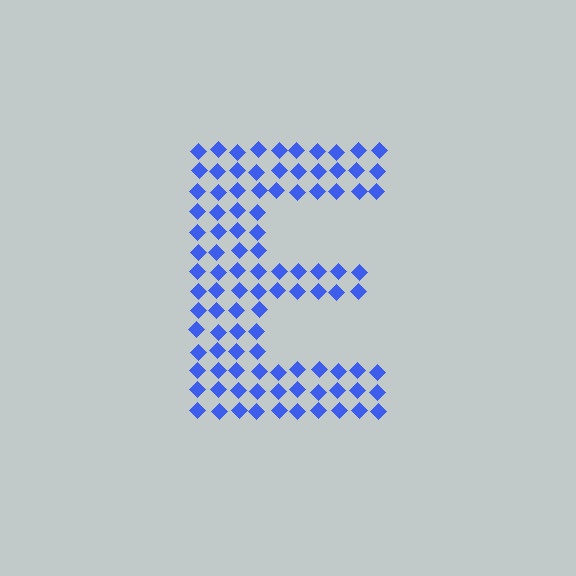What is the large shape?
The large shape is the letter E.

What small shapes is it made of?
It is made of small diamonds.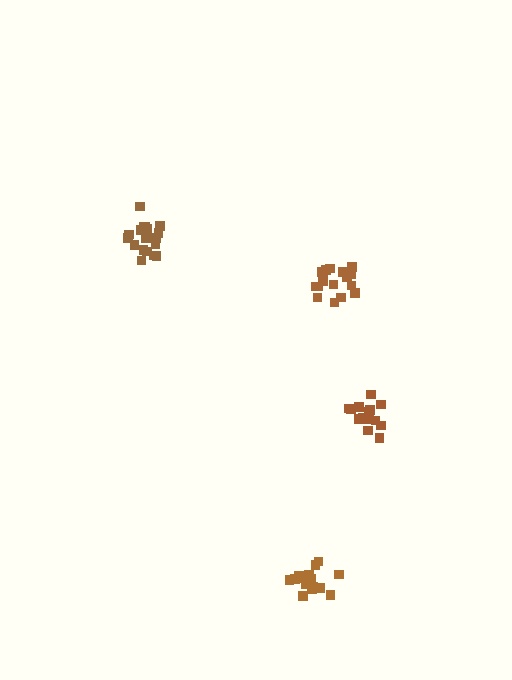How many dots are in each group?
Group 1: 17 dots, Group 2: 17 dots, Group 3: 15 dots, Group 4: 19 dots (68 total).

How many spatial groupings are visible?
There are 4 spatial groupings.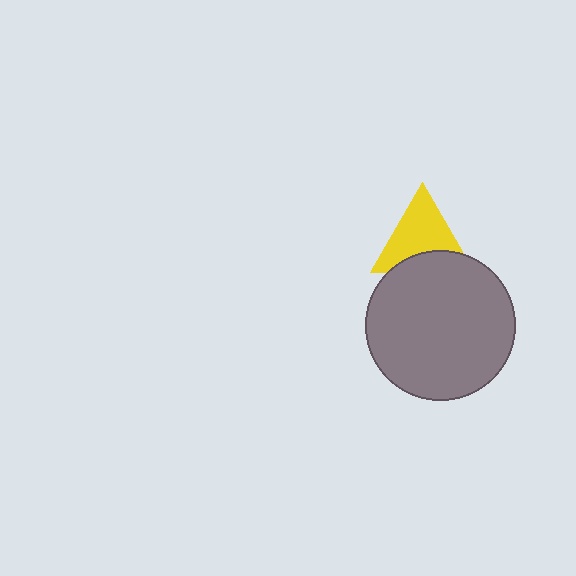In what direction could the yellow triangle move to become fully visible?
The yellow triangle could move up. That would shift it out from behind the gray circle entirely.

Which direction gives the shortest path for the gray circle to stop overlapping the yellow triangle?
Moving down gives the shortest separation.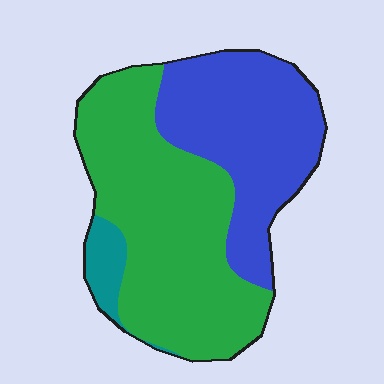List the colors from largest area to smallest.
From largest to smallest: green, blue, teal.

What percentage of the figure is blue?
Blue covers about 40% of the figure.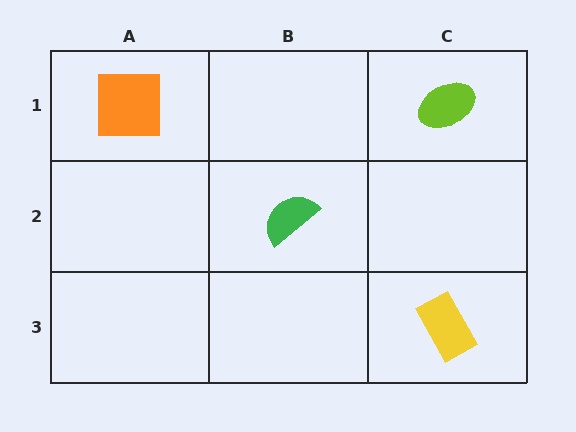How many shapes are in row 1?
2 shapes.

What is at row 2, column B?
A green semicircle.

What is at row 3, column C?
A yellow rectangle.